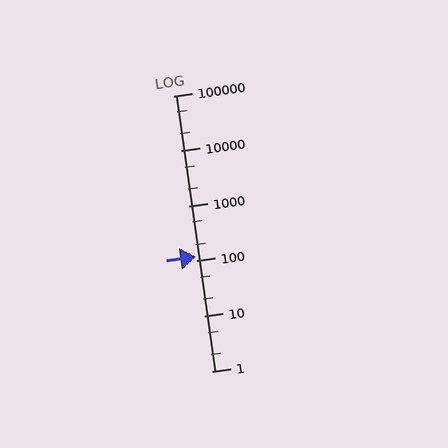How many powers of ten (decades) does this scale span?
The scale spans 5 decades, from 1 to 100000.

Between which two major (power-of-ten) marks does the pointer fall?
The pointer is between 100 and 1000.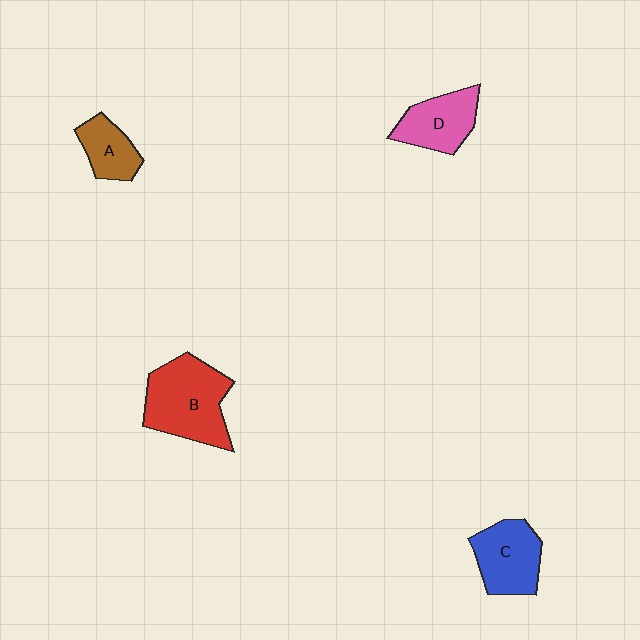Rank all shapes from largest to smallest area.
From largest to smallest: B (red), C (blue), D (pink), A (brown).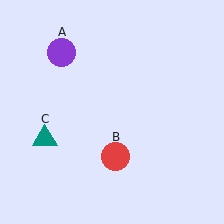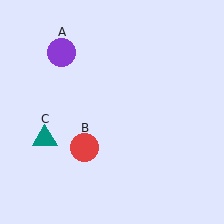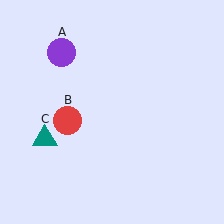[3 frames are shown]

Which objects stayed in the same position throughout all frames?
Purple circle (object A) and teal triangle (object C) remained stationary.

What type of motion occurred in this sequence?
The red circle (object B) rotated clockwise around the center of the scene.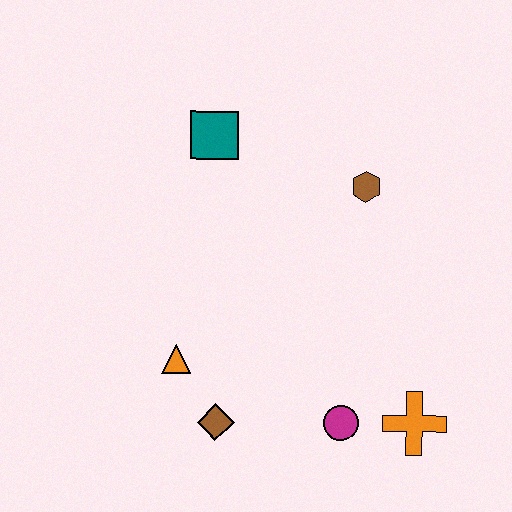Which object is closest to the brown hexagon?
The teal square is closest to the brown hexagon.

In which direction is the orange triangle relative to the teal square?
The orange triangle is below the teal square.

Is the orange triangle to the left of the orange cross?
Yes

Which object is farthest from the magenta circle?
The teal square is farthest from the magenta circle.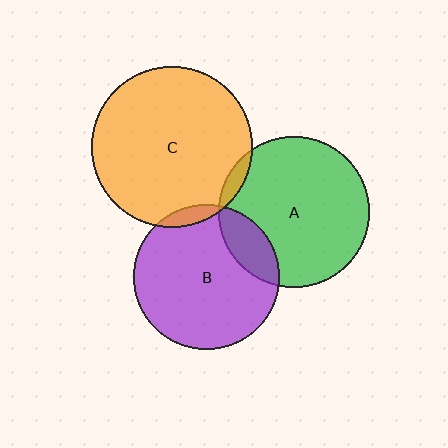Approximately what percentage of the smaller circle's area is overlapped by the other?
Approximately 15%.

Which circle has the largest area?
Circle C (orange).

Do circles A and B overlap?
Yes.